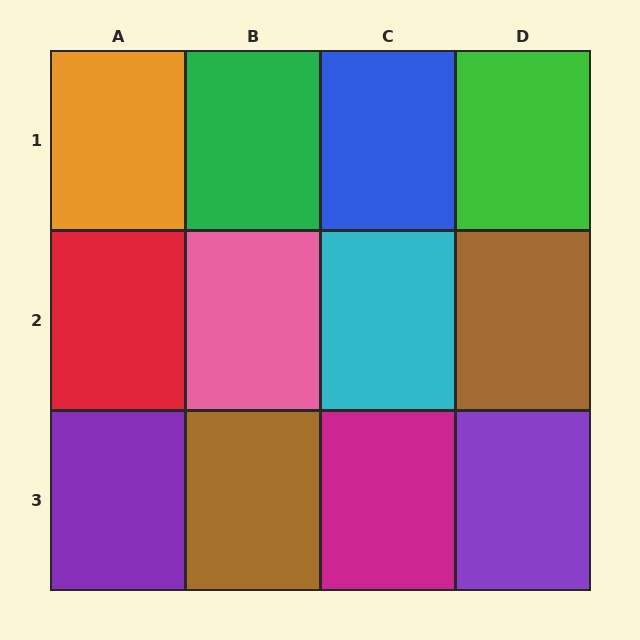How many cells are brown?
2 cells are brown.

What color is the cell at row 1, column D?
Green.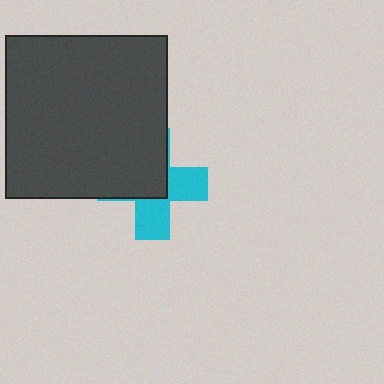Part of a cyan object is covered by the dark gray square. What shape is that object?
It is a cross.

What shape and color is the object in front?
The object in front is a dark gray square.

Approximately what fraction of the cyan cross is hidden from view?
Roughly 55% of the cyan cross is hidden behind the dark gray square.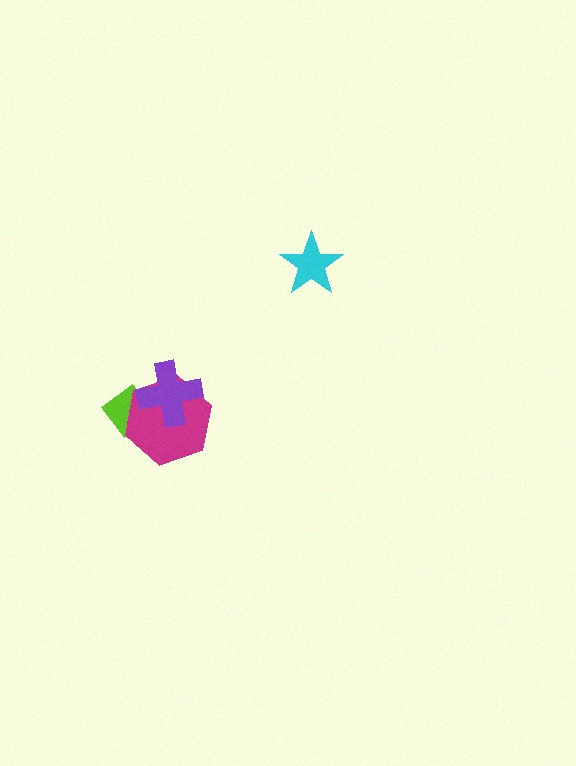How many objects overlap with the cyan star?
0 objects overlap with the cyan star.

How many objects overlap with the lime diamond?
2 objects overlap with the lime diamond.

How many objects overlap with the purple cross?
2 objects overlap with the purple cross.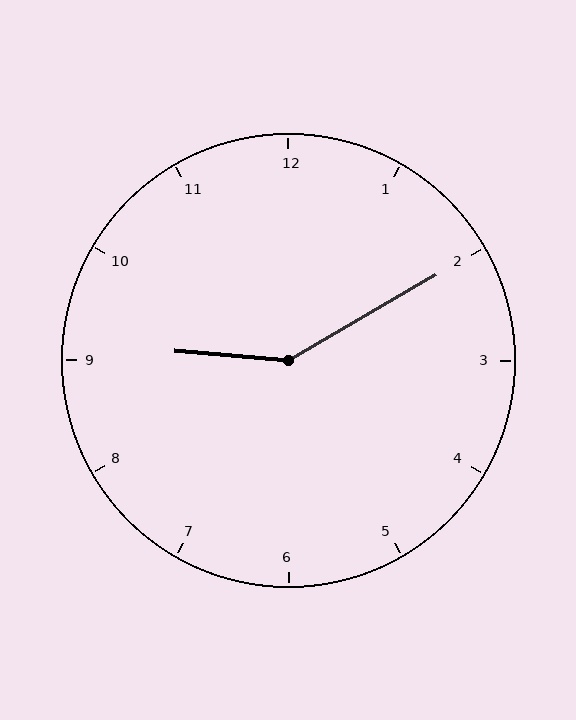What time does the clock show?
9:10.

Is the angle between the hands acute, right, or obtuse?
It is obtuse.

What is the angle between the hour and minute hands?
Approximately 145 degrees.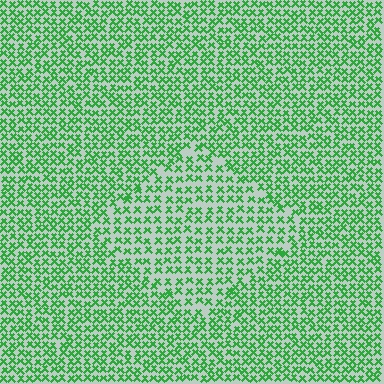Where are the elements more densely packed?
The elements are more densely packed outside the diamond boundary.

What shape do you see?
I see a diamond.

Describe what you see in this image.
The image contains small green elements arranged at two different densities. A diamond-shaped region is visible where the elements are less densely packed than the surrounding area.